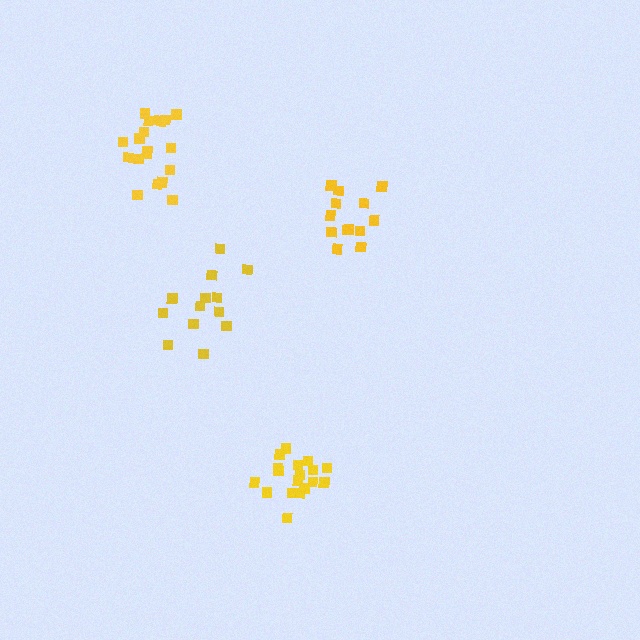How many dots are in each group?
Group 1: 13 dots, Group 2: 13 dots, Group 3: 19 dots, Group 4: 18 dots (63 total).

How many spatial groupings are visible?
There are 4 spatial groupings.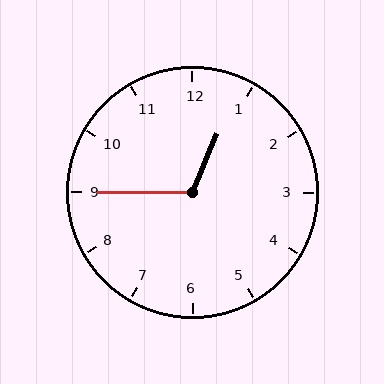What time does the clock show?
12:45.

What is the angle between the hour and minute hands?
Approximately 112 degrees.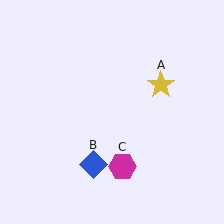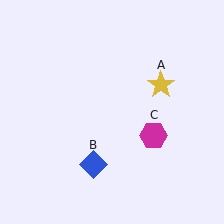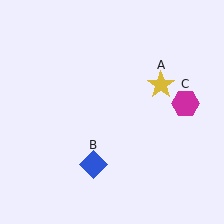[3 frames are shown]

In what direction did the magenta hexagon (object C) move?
The magenta hexagon (object C) moved up and to the right.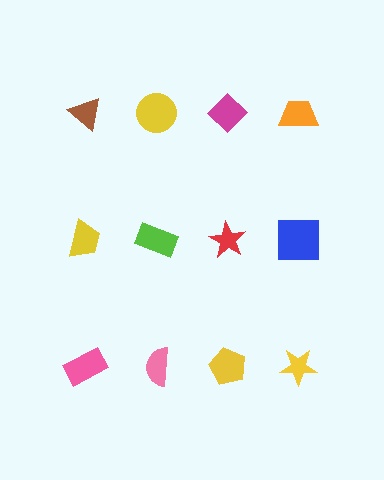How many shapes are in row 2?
4 shapes.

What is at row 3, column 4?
A yellow star.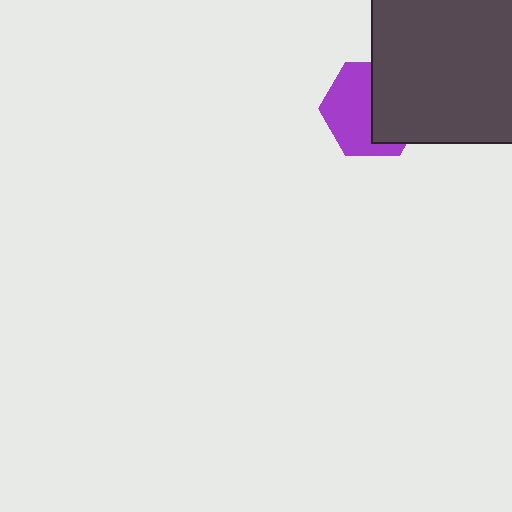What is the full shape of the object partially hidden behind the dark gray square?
The partially hidden object is a purple hexagon.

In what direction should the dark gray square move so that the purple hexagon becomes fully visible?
The dark gray square should move right. That is the shortest direction to clear the overlap and leave the purple hexagon fully visible.